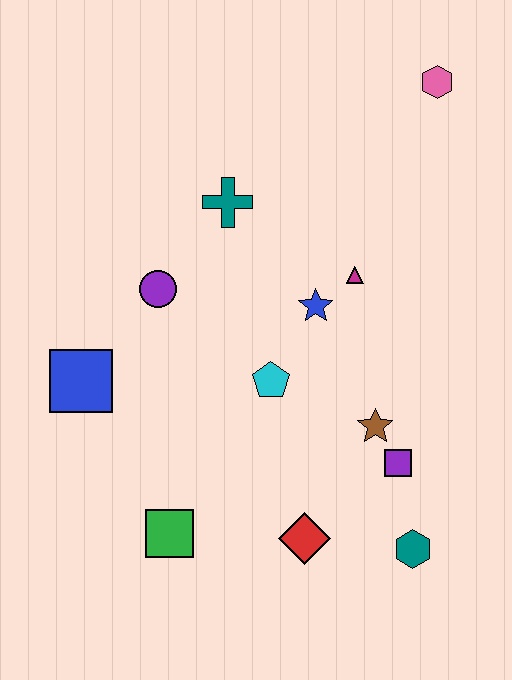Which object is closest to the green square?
The red diamond is closest to the green square.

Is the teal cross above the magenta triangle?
Yes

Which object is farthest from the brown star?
The pink hexagon is farthest from the brown star.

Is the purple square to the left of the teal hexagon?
Yes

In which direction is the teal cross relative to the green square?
The teal cross is above the green square.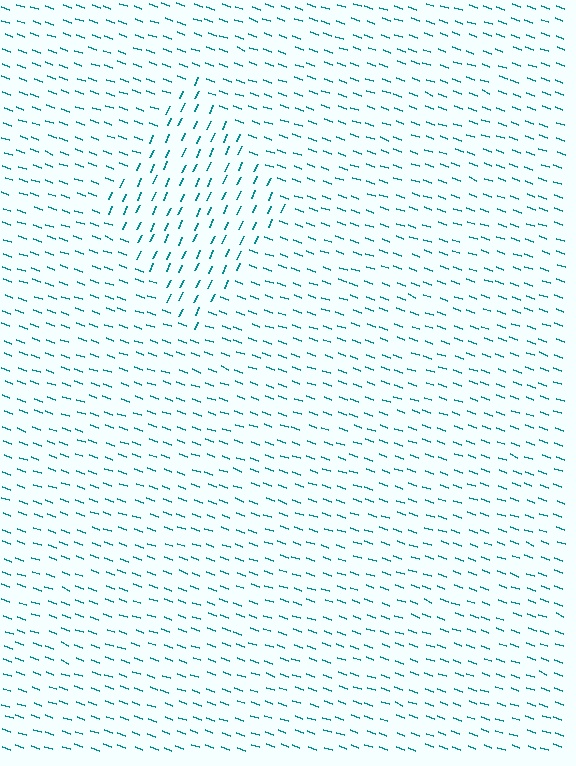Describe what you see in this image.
The image is filled with small teal line segments. A diamond region in the image has lines oriented differently from the surrounding lines, creating a visible texture boundary.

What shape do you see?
I see a diamond.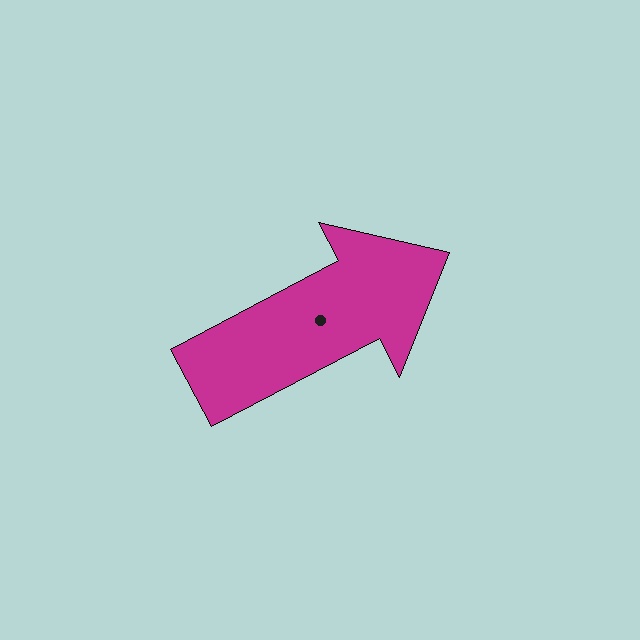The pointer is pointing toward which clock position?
Roughly 2 o'clock.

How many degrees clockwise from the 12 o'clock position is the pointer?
Approximately 62 degrees.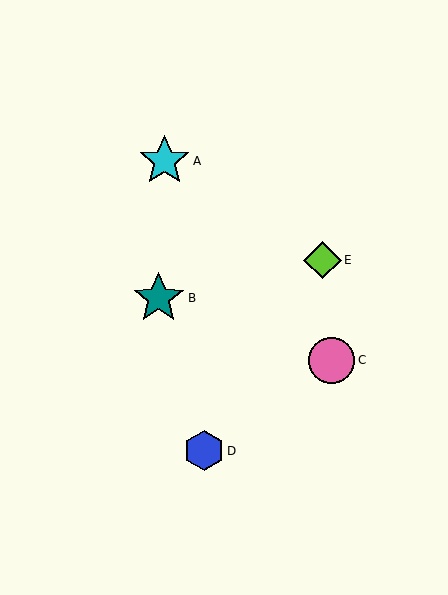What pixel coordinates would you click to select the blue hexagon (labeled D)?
Click at (204, 451) to select the blue hexagon D.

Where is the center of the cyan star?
The center of the cyan star is at (164, 161).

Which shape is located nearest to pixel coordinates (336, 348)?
The pink circle (labeled C) at (332, 360) is nearest to that location.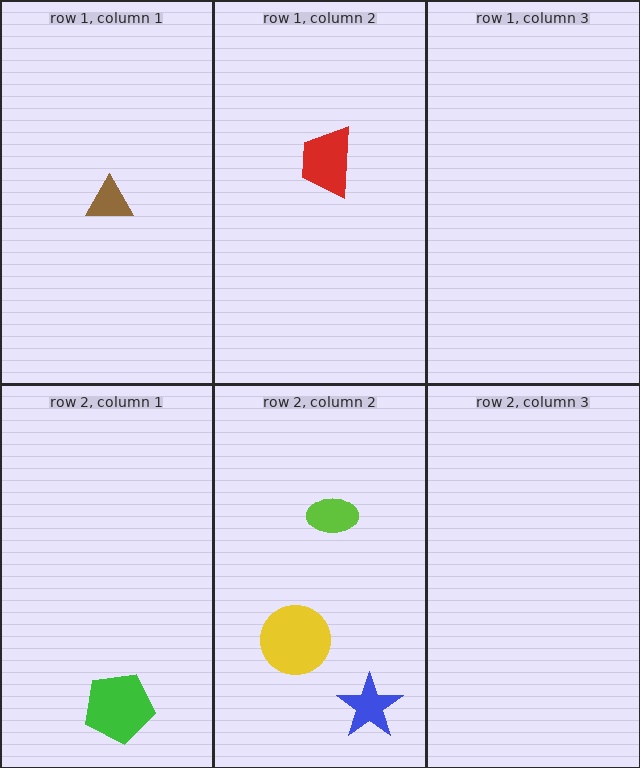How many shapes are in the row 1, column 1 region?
1.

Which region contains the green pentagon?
The row 2, column 1 region.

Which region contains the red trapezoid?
The row 1, column 2 region.